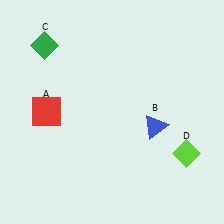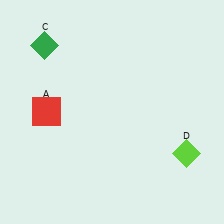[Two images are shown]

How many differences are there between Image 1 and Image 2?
There is 1 difference between the two images.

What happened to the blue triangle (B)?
The blue triangle (B) was removed in Image 2. It was in the bottom-right area of Image 1.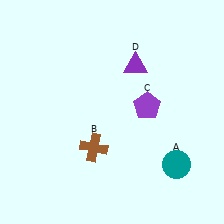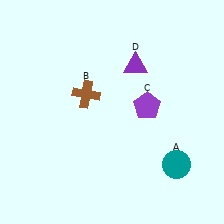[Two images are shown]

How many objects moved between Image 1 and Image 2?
1 object moved between the two images.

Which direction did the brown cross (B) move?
The brown cross (B) moved up.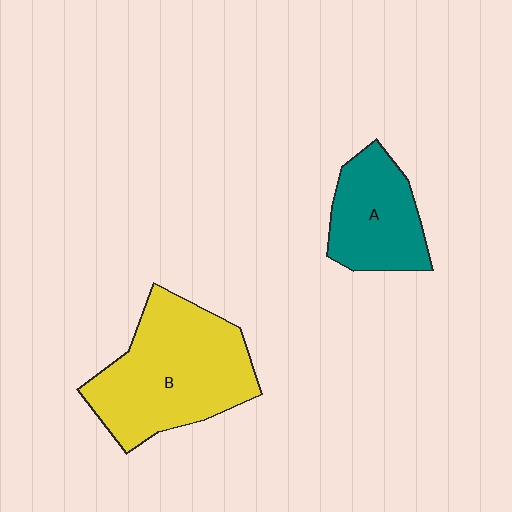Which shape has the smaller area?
Shape A (teal).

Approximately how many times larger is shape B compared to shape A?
Approximately 1.7 times.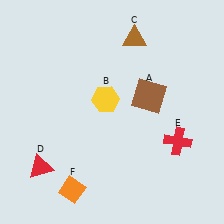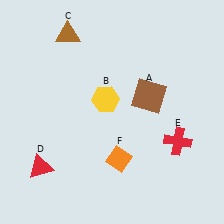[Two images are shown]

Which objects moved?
The objects that moved are: the brown triangle (C), the orange diamond (F).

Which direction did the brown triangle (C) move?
The brown triangle (C) moved left.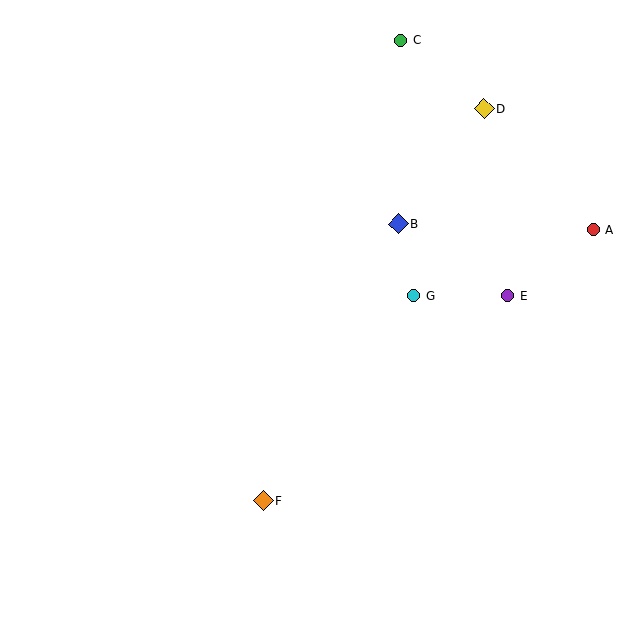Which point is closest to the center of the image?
Point G at (413, 296) is closest to the center.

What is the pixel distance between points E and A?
The distance between E and A is 108 pixels.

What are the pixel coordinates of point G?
Point G is at (413, 296).